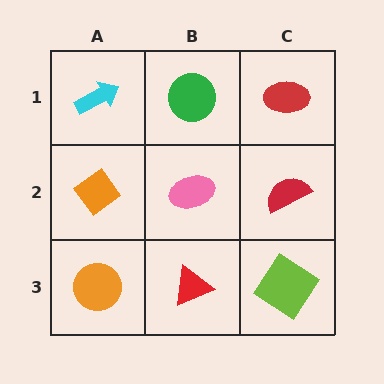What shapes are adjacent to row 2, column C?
A red ellipse (row 1, column C), a lime diamond (row 3, column C), a pink ellipse (row 2, column B).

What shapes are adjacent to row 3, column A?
An orange diamond (row 2, column A), a red triangle (row 3, column B).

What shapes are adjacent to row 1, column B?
A pink ellipse (row 2, column B), a cyan arrow (row 1, column A), a red ellipse (row 1, column C).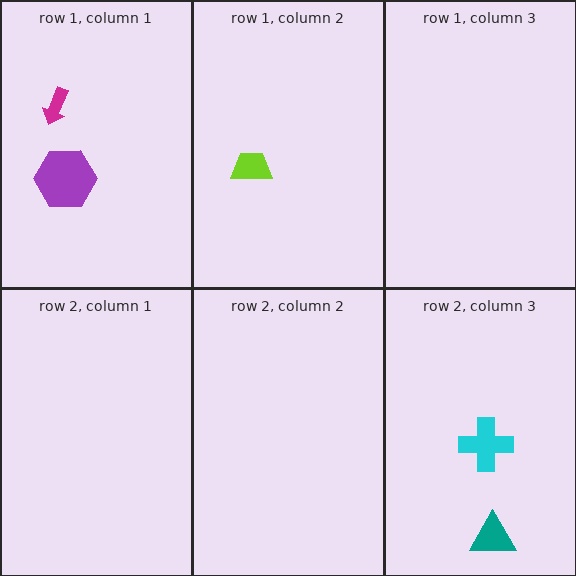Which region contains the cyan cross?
The row 2, column 3 region.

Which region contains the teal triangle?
The row 2, column 3 region.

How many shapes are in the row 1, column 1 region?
2.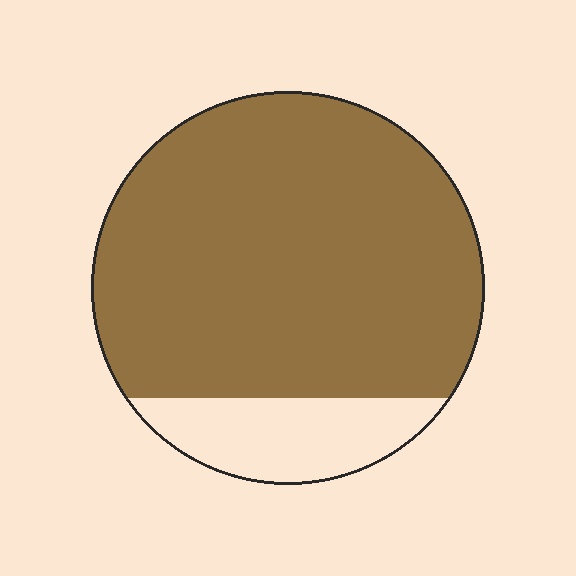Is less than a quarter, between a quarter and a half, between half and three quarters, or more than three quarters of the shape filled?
More than three quarters.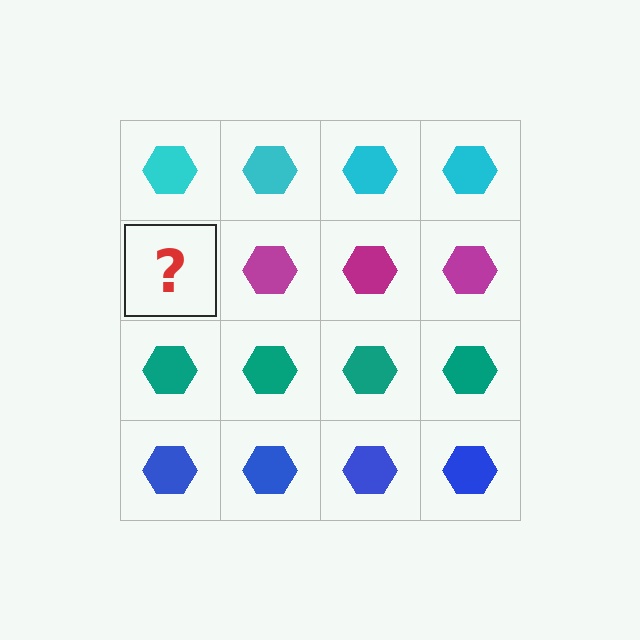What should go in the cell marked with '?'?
The missing cell should contain a magenta hexagon.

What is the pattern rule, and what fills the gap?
The rule is that each row has a consistent color. The gap should be filled with a magenta hexagon.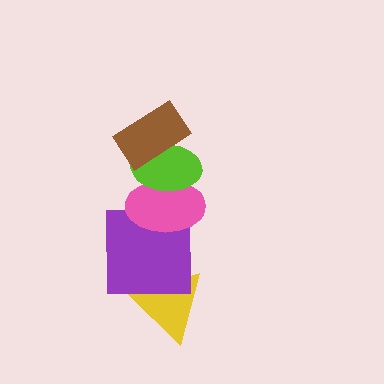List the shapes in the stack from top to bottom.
From top to bottom: the brown rectangle, the lime ellipse, the pink ellipse, the purple square, the yellow triangle.